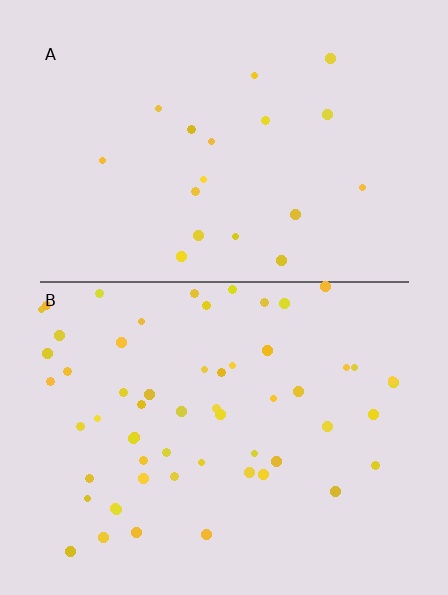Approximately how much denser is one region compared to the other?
Approximately 3.1× — region B over region A.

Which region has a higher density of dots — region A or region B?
B (the bottom).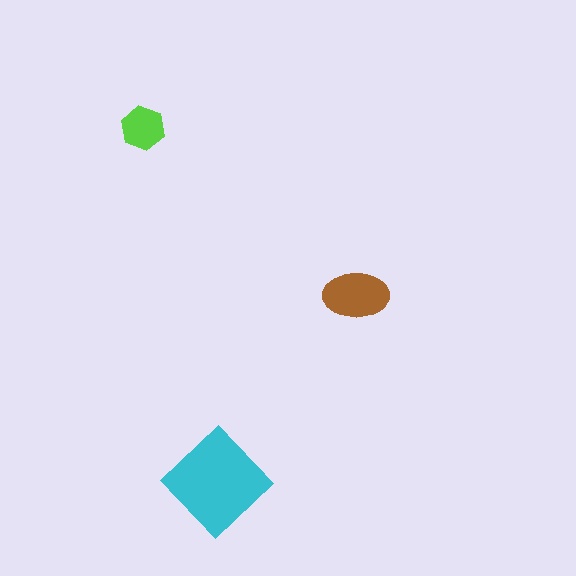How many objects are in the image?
There are 3 objects in the image.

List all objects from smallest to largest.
The lime hexagon, the brown ellipse, the cyan diamond.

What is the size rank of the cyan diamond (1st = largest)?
1st.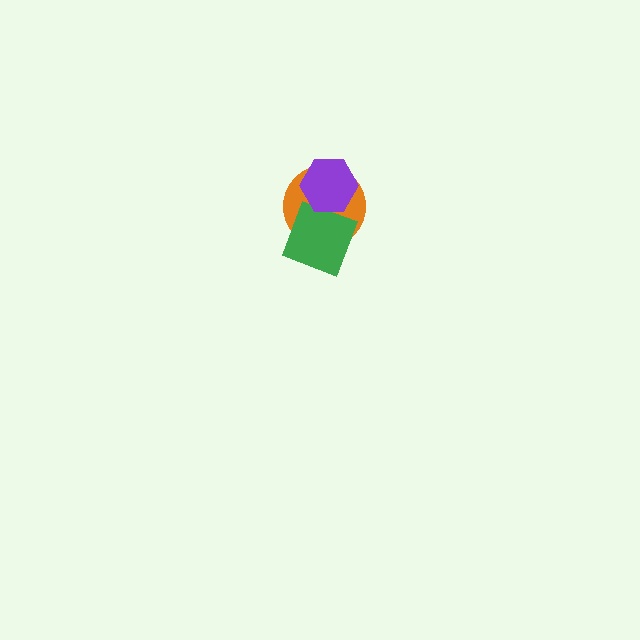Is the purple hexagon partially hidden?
No, no other shape covers it.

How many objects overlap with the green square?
1 object overlaps with the green square.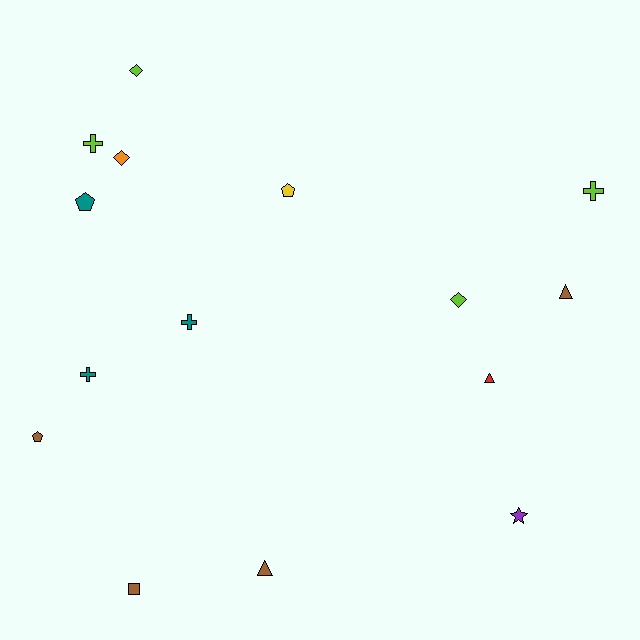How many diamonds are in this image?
There are 3 diamonds.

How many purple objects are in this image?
There is 1 purple object.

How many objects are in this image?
There are 15 objects.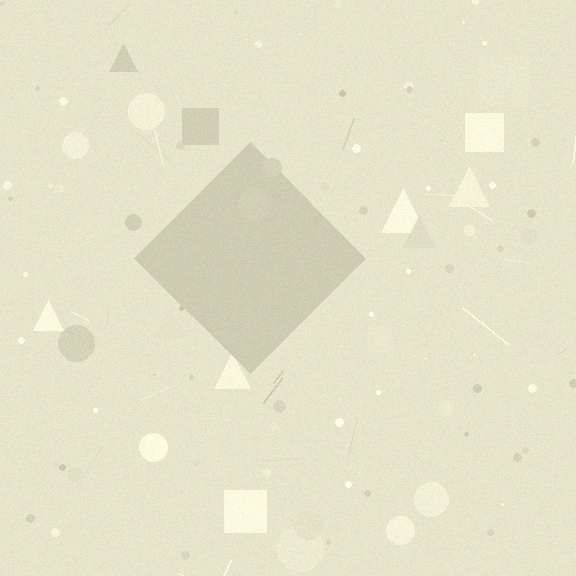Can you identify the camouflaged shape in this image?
The camouflaged shape is a diamond.